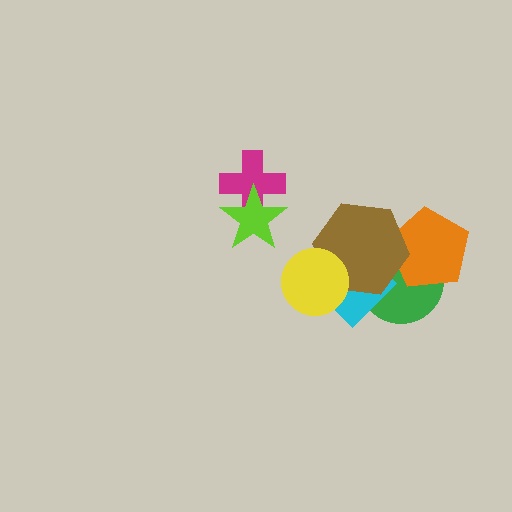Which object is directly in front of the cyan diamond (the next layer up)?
The brown hexagon is directly in front of the cyan diamond.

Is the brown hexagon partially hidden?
Yes, it is partially covered by another shape.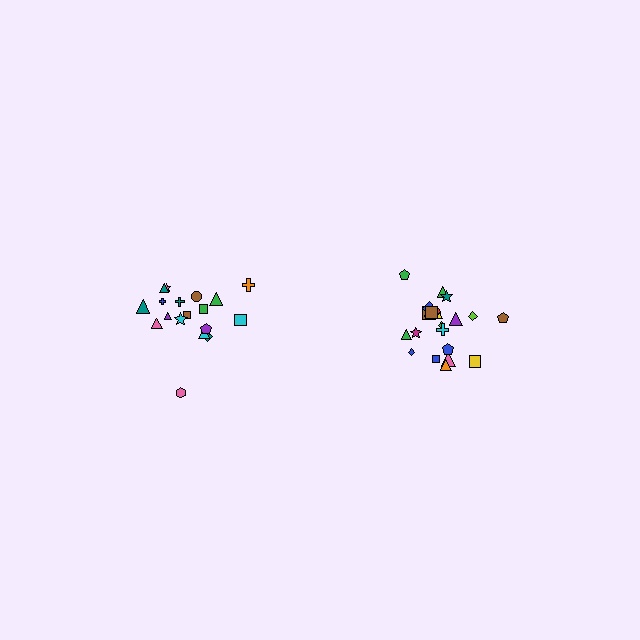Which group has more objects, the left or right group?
The right group.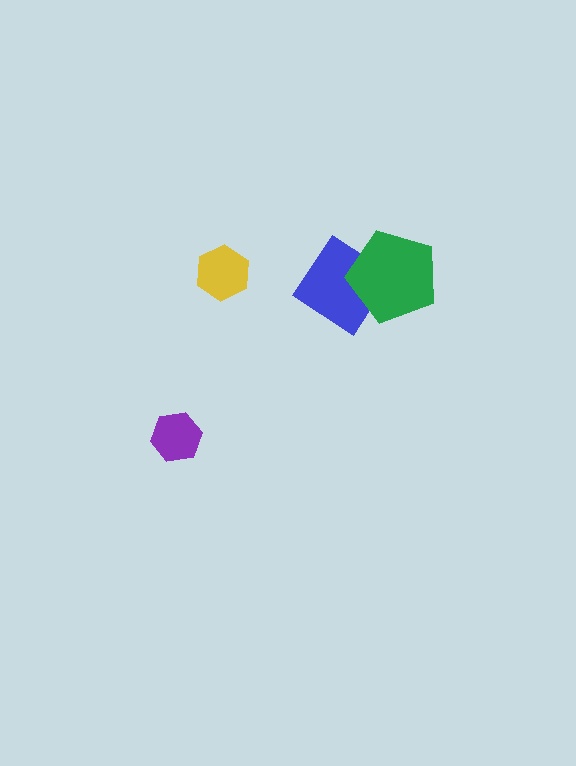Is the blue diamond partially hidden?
Yes, it is partially covered by another shape.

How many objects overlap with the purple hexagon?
0 objects overlap with the purple hexagon.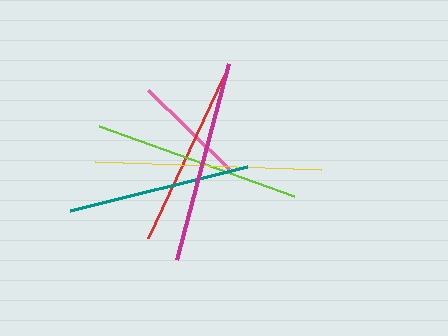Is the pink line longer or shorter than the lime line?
The lime line is longer than the pink line.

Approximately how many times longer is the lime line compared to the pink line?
The lime line is approximately 1.8 times the length of the pink line.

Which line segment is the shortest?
The pink line is the shortest at approximately 113 pixels.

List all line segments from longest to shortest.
From longest to shortest: yellow, lime, magenta, teal, red, pink.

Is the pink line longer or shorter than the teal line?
The teal line is longer than the pink line.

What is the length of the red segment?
The red segment is approximately 180 pixels long.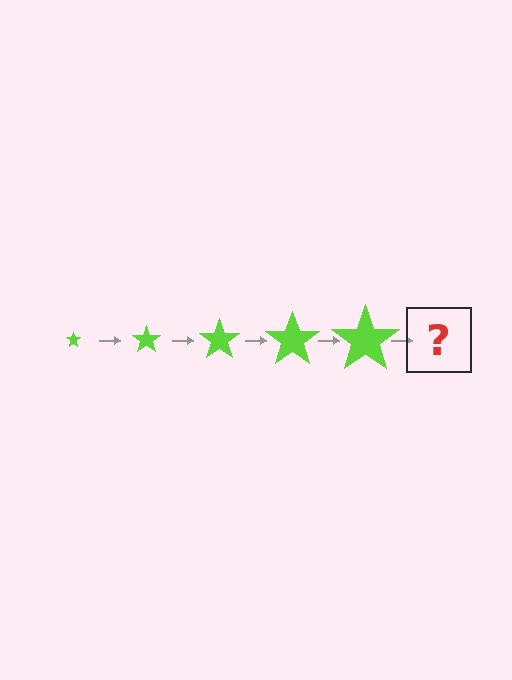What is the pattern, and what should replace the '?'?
The pattern is that the star gets progressively larger each step. The '?' should be a lime star, larger than the previous one.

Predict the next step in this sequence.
The next step is a lime star, larger than the previous one.